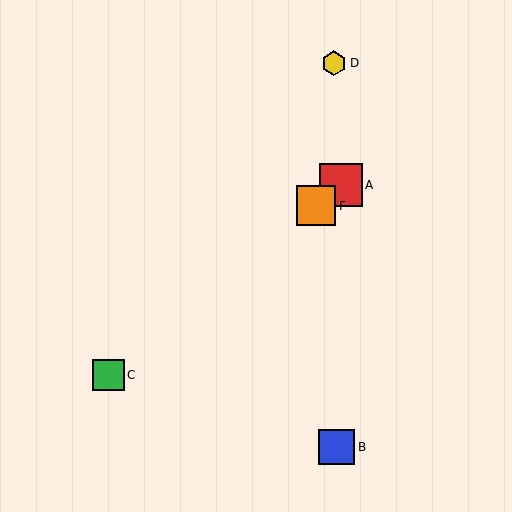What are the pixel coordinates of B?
Object B is at (337, 447).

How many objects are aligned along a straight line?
4 objects (A, C, E, F) are aligned along a straight line.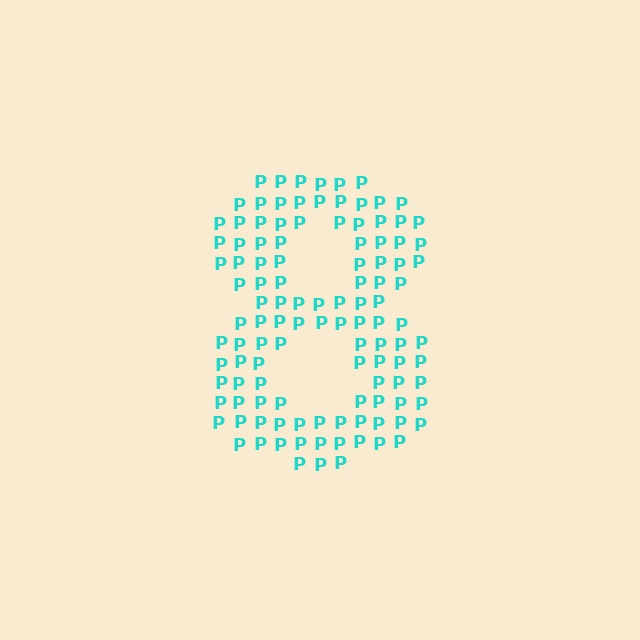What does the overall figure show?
The overall figure shows the digit 8.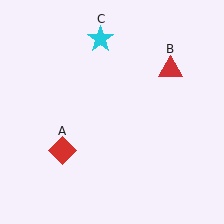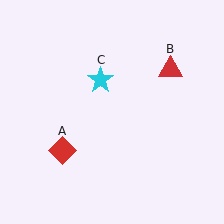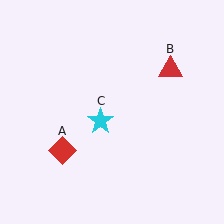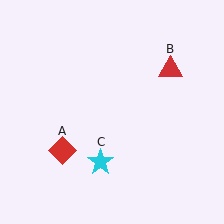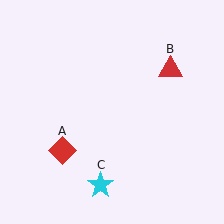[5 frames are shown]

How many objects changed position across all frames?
1 object changed position: cyan star (object C).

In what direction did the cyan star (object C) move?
The cyan star (object C) moved down.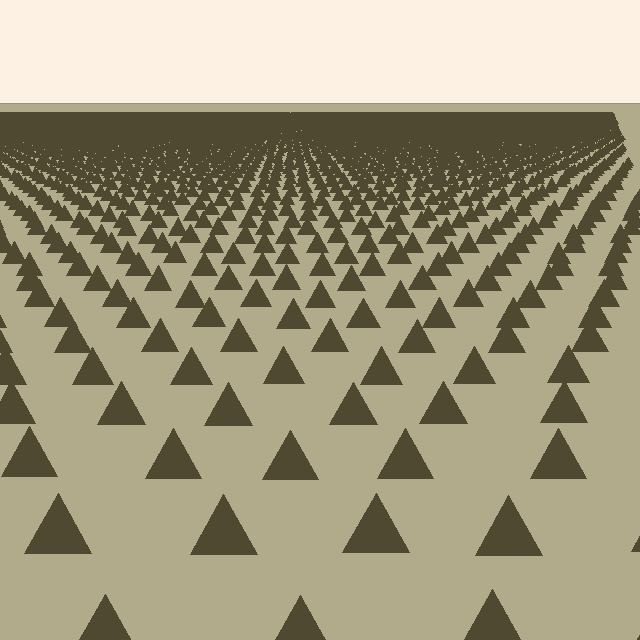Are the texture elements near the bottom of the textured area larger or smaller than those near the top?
Larger. Near the bottom, elements are closer to the viewer and appear at a bigger on-screen size.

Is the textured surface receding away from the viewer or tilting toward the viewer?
The surface is receding away from the viewer. Texture elements get smaller and denser toward the top.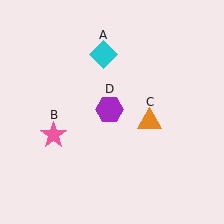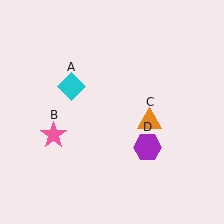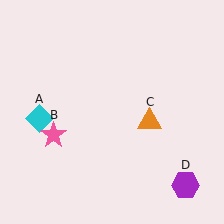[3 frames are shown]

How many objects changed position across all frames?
2 objects changed position: cyan diamond (object A), purple hexagon (object D).